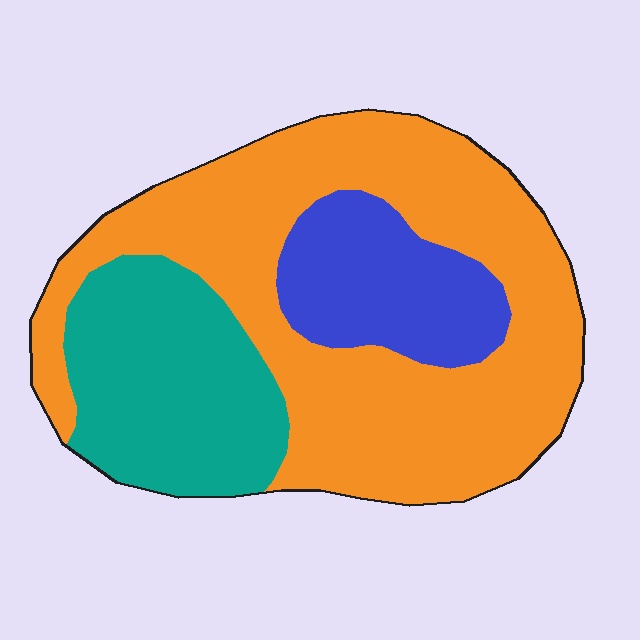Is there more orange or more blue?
Orange.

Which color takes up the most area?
Orange, at roughly 60%.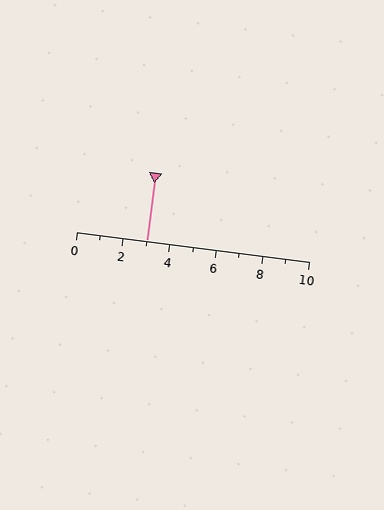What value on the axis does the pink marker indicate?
The marker indicates approximately 3.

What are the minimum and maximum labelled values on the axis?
The axis runs from 0 to 10.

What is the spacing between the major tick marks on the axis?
The major ticks are spaced 2 apart.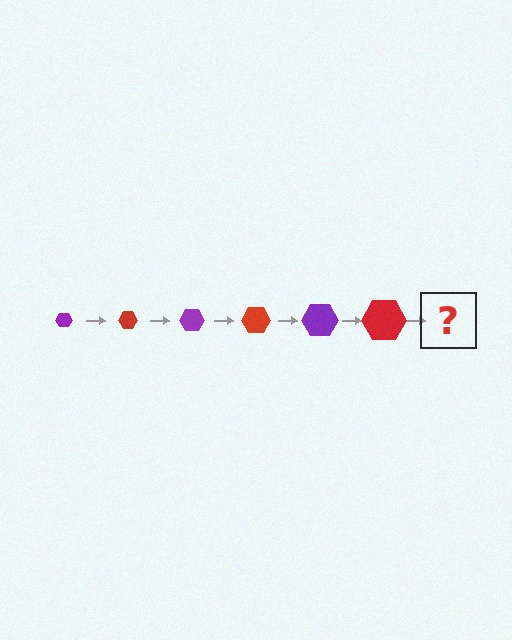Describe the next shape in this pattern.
It should be a purple hexagon, larger than the previous one.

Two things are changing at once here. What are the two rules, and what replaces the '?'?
The two rules are that the hexagon grows larger each step and the color cycles through purple and red. The '?' should be a purple hexagon, larger than the previous one.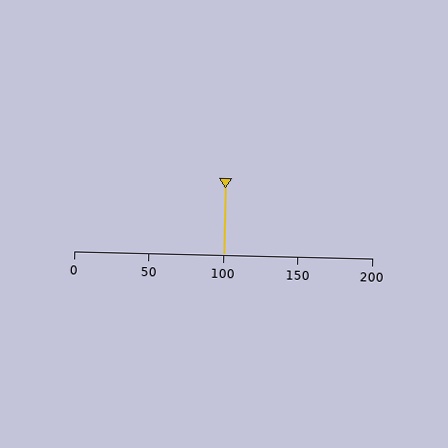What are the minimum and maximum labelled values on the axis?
The axis runs from 0 to 200.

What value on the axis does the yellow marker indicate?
The marker indicates approximately 100.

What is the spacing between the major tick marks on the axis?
The major ticks are spaced 50 apart.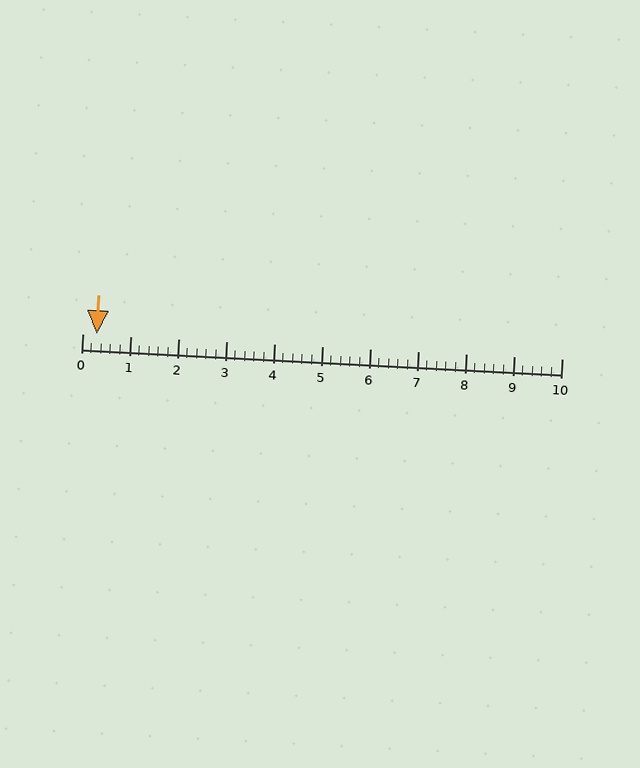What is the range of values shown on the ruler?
The ruler shows values from 0 to 10.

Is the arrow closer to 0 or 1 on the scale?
The arrow is closer to 0.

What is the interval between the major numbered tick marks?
The major tick marks are spaced 1 units apart.